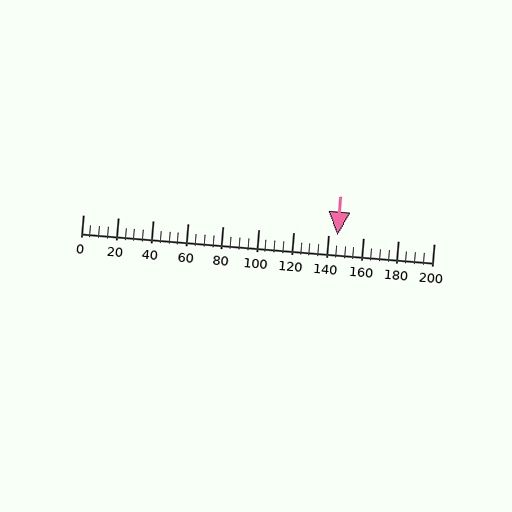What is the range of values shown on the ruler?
The ruler shows values from 0 to 200.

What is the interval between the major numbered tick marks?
The major tick marks are spaced 20 units apart.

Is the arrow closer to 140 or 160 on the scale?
The arrow is closer to 140.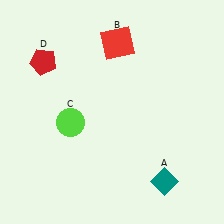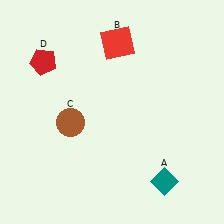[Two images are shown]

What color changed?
The circle (C) changed from lime in Image 1 to brown in Image 2.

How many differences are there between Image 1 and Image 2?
There is 1 difference between the two images.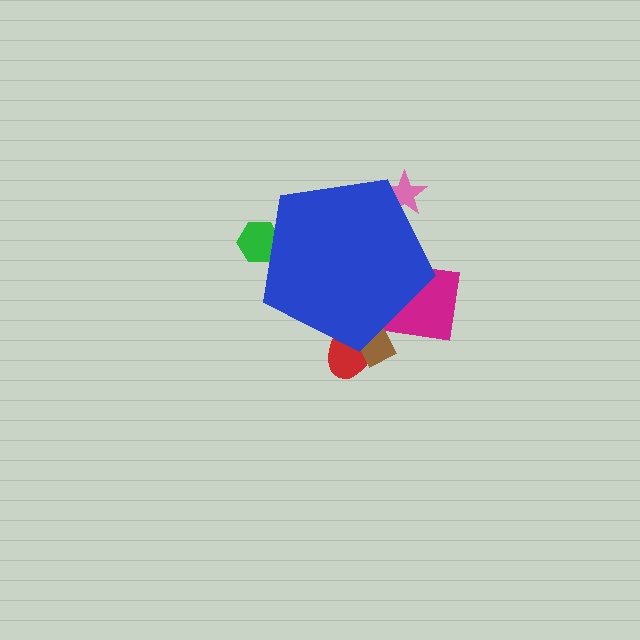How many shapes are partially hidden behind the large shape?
5 shapes are partially hidden.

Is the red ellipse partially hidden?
Yes, the red ellipse is partially hidden behind the blue pentagon.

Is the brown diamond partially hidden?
Yes, the brown diamond is partially hidden behind the blue pentagon.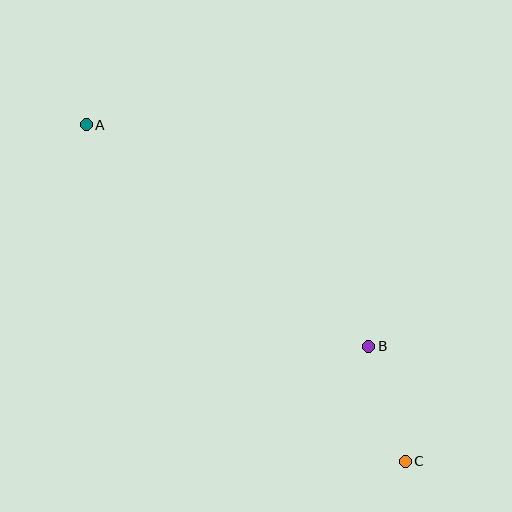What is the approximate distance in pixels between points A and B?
The distance between A and B is approximately 359 pixels.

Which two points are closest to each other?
Points B and C are closest to each other.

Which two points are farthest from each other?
Points A and C are farthest from each other.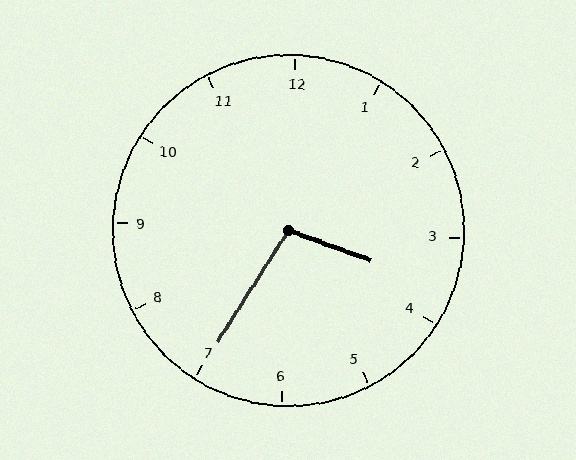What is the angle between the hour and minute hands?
Approximately 102 degrees.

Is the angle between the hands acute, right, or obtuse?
It is obtuse.